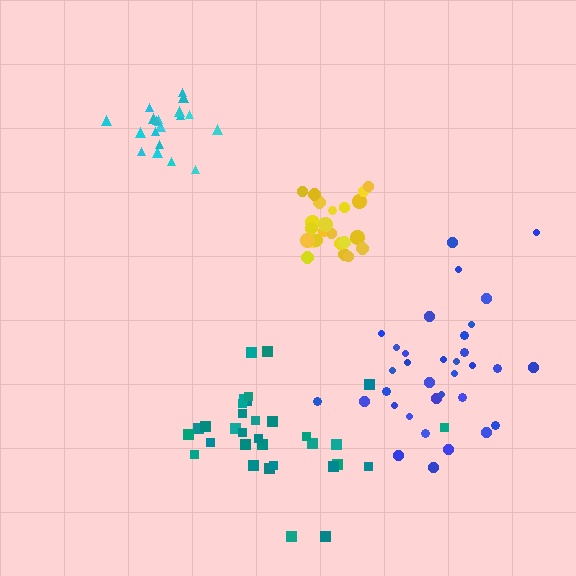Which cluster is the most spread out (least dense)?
Teal.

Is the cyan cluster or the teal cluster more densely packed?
Cyan.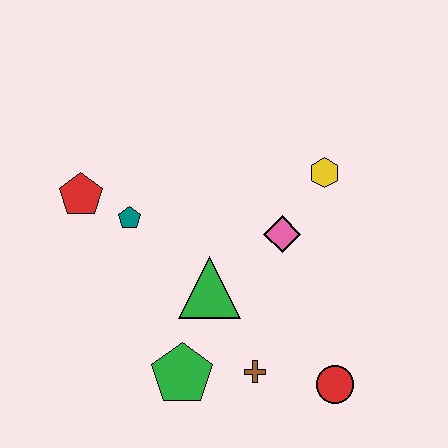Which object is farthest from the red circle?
The red pentagon is farthest from the red circle.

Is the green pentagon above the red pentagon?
No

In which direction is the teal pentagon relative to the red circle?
The teal pentagon is to the left of the red circle.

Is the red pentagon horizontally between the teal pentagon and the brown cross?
No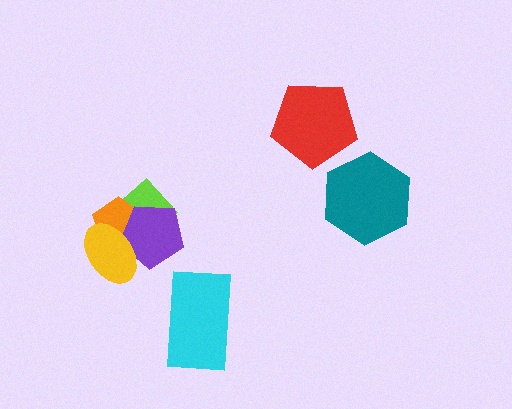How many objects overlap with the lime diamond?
3 objects overlap with the lime diamond.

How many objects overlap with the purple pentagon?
3 objects overlap with the purple pentagon.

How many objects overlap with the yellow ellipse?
3 objects overlap with the yellow ellipse.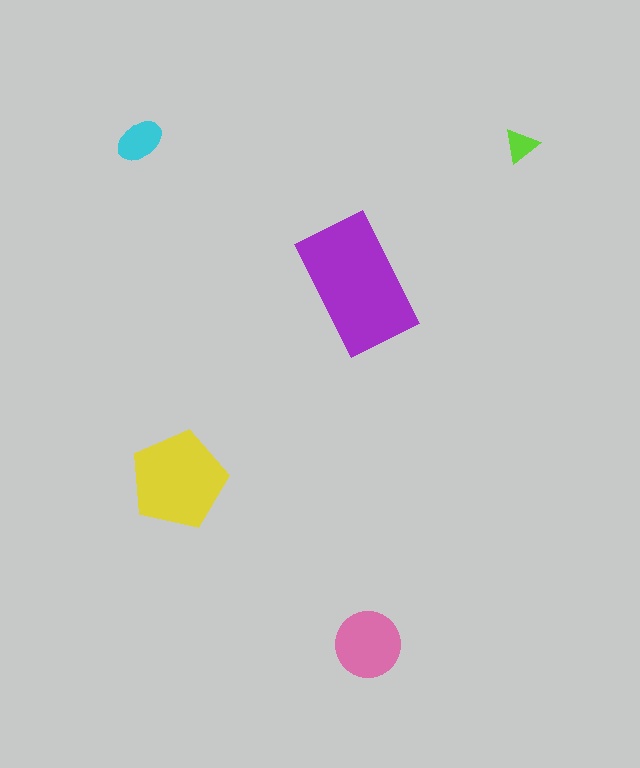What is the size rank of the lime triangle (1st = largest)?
5th.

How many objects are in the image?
There are 5 objects in the image.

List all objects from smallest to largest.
The lime triangle, the cyan ellipse, the pink circle, the yellow pentagon, the purple rectangle.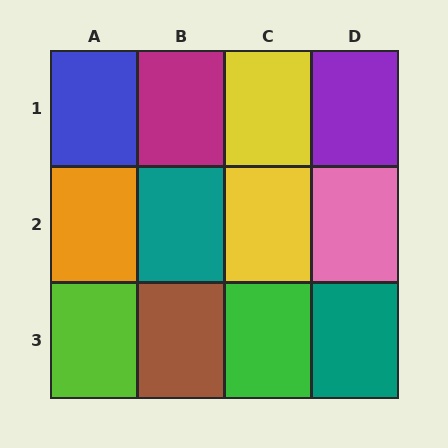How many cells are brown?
1 cell is brown.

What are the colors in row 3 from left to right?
Lime, brown, green, teal.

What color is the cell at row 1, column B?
Magenta.